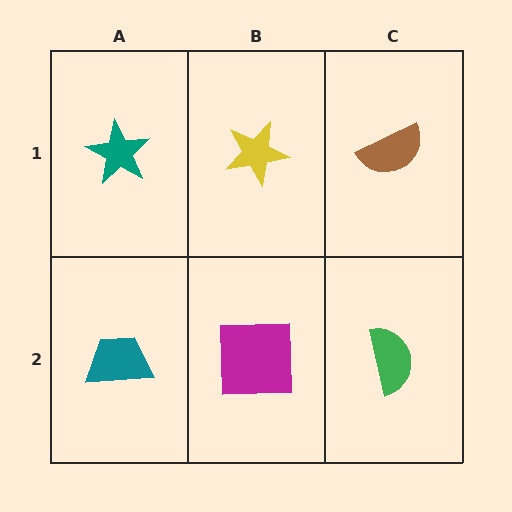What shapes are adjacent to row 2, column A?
A teal star (row 1, column A), a magenta square (row 2, column B).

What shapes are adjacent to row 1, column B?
A magenta square (row 2, column B), a teal star (row 1, column A), a brown semicircle (row 1, column C).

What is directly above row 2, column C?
A brown semicircle.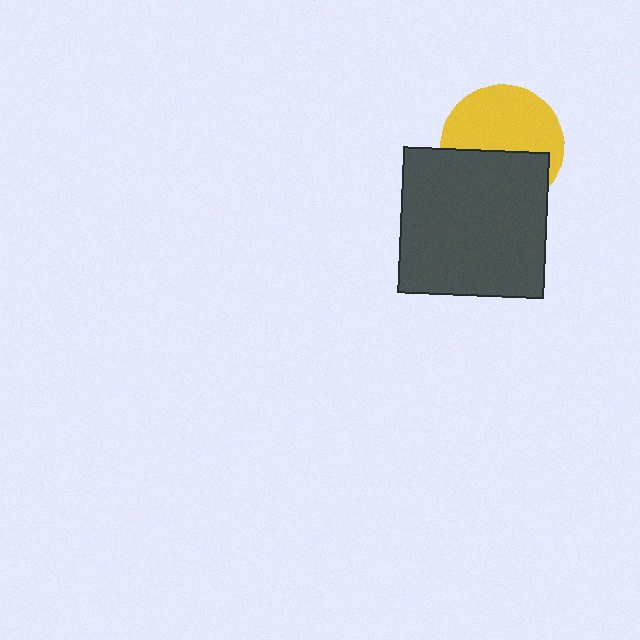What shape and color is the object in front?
The object in front is a dark gray square.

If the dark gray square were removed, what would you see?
You would see the complete yellow circle.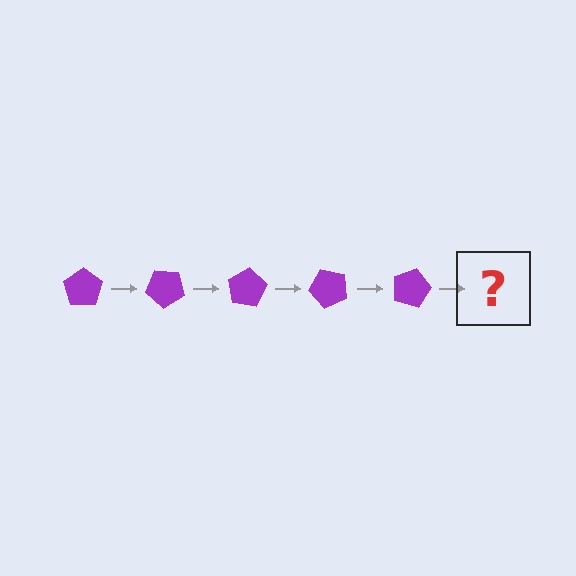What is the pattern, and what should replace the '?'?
The pattern is that the pentagon rotates 40 degrees each step. The '?' should be a purple pentagon rotated 200 degrees.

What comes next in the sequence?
The next element should be a purple pentagon rotated 200 degrees.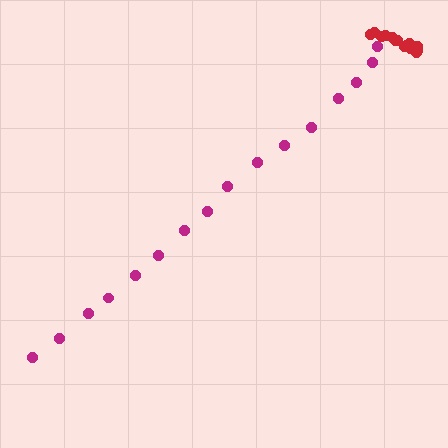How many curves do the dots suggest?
There are 2 distinct paths.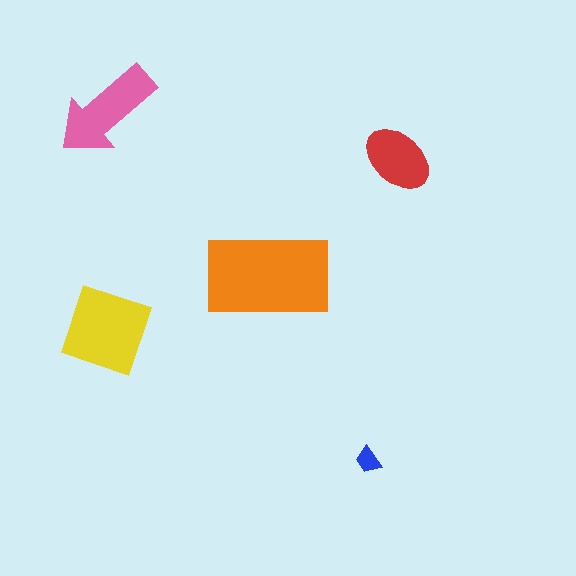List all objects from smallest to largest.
The blue trapezoid, the red ellipse, the pink arrow, the yellow square, the orange rectangle.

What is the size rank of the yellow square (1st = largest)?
2nd.